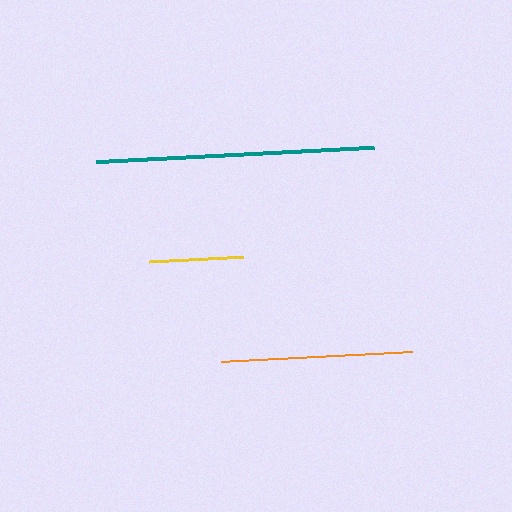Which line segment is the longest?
The teal line is the longest at approximately 278 pixels.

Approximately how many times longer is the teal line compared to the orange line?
The teal line is approximately 1.4 times the length of the orange line.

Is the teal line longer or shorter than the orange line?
The teal line is longer than the orange line.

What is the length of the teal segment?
The teal segment is approximately 278 pixels long.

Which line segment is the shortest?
The yellow line is the shortest at approximately 94 pixels.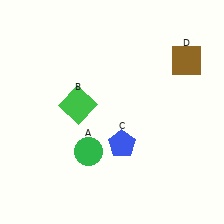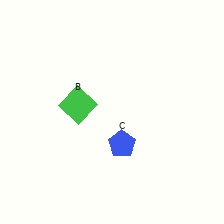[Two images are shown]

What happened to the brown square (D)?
The brown square (D) was removed in Image 2. It was in the top-right area of Image 1.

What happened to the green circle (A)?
The green circle (A) was removed in Image 2. It was in the bottom-left area of Image 1.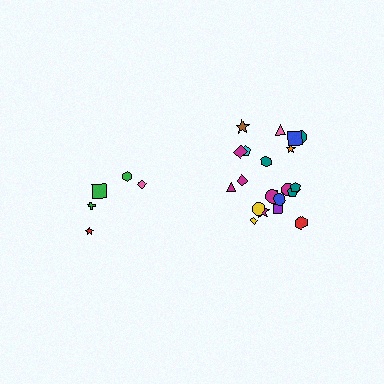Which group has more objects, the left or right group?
The right group.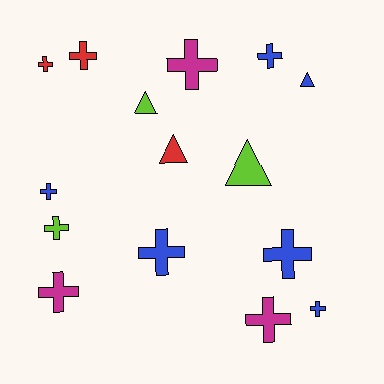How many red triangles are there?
There is 1 red triangle.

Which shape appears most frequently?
Cross, with 11 objects.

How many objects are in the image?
There are 15 objects.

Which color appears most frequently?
Blue, with 6 objects.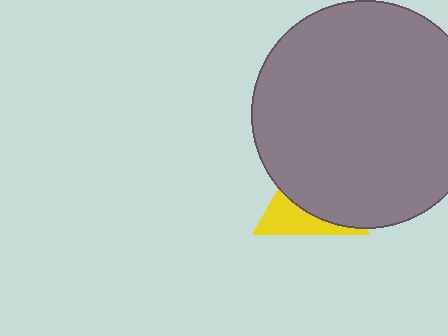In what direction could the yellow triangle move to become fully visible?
The yellow triangle could move down. That would shift it out from behind the gray circle entirely.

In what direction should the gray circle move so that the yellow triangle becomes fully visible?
The gray circle should move up. That is the shortest direction to clear the overlap and leave the yellow triangle fully visible.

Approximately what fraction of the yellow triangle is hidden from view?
Roughly 63% of the yellow triangle is hidden behind the gray circle.